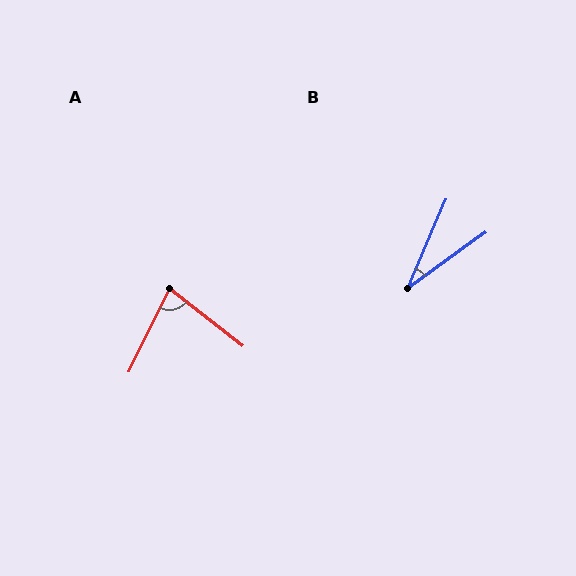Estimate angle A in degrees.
Approximately 78 degrees.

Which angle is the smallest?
B, at approximately 31 degrees.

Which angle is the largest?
A, at approximately 78 degrees.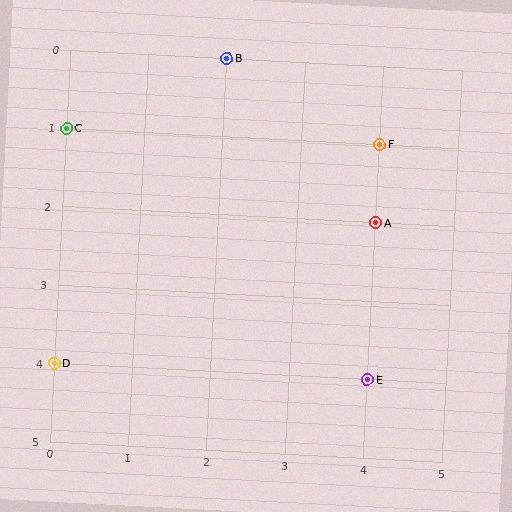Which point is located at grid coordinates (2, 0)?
Point B is at (2, 0).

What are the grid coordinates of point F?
Point F is at grid coordinates (4, 1).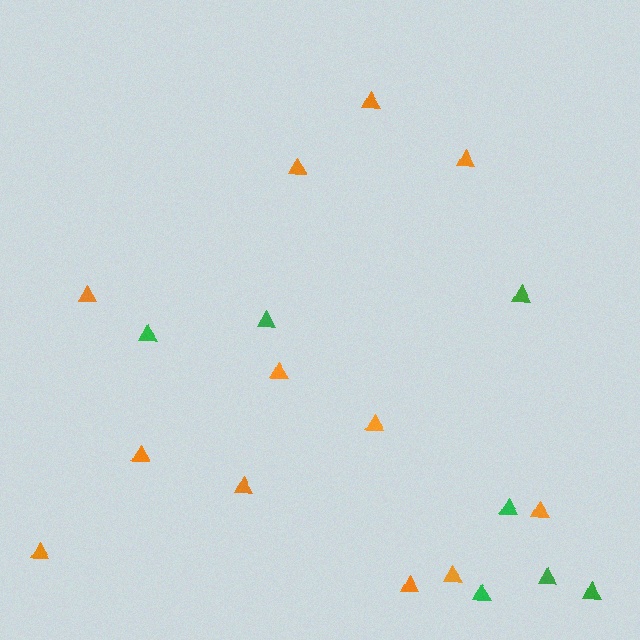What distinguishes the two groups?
There are 2 groups: one group of orange triangles (12) and one group of green triangles (7).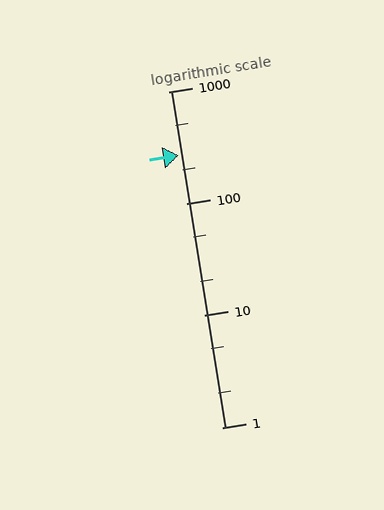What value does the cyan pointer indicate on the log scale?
The pointer indicates approximately 270.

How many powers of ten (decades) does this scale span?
The scale spans 3 decades, from 1 to 1000.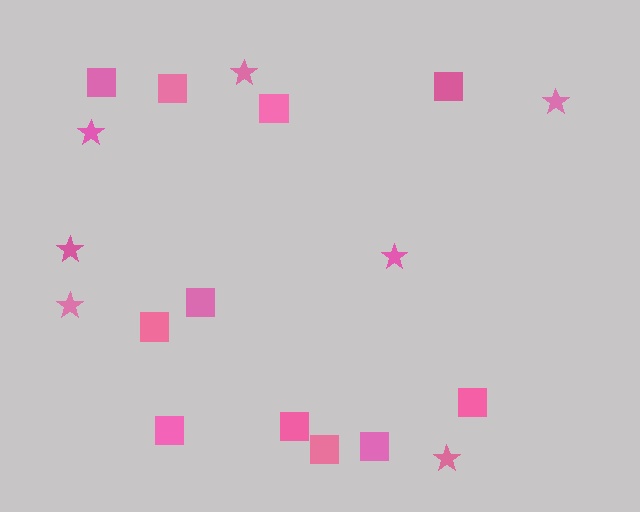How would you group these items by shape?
There are 2 groups: one group of squares (11) and one group of stars (7).